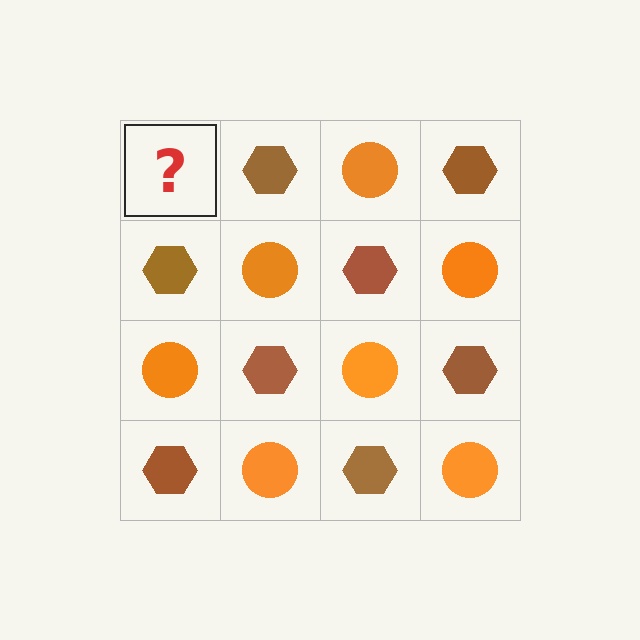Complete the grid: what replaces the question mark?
The question mark should be replaced with an orange circle.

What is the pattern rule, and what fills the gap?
The rule is that it alternates orange circle and brown hexagon in a checkerboard pattern. The gap should be filled with an orange circle.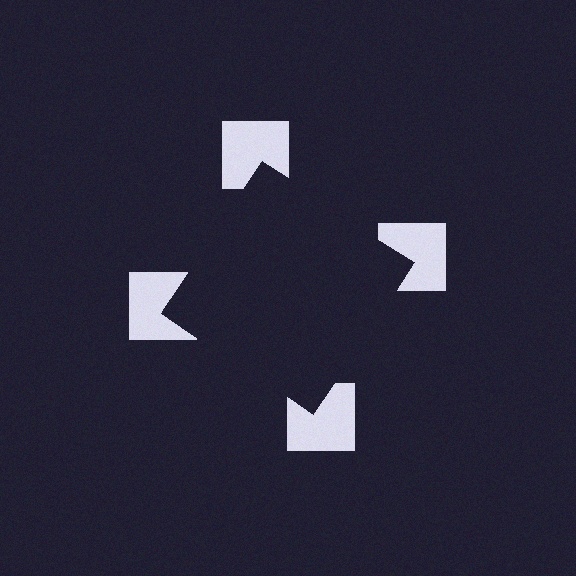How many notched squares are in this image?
There are 4 — one at each vertex of the illusory square.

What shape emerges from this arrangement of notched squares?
An illusory square — its edges are inferred from the aligned wedge cuts in the notched squares, not physically drawn.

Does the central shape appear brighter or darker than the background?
It typically appears slightly darker than the background, even though no actual brightness change is drawn.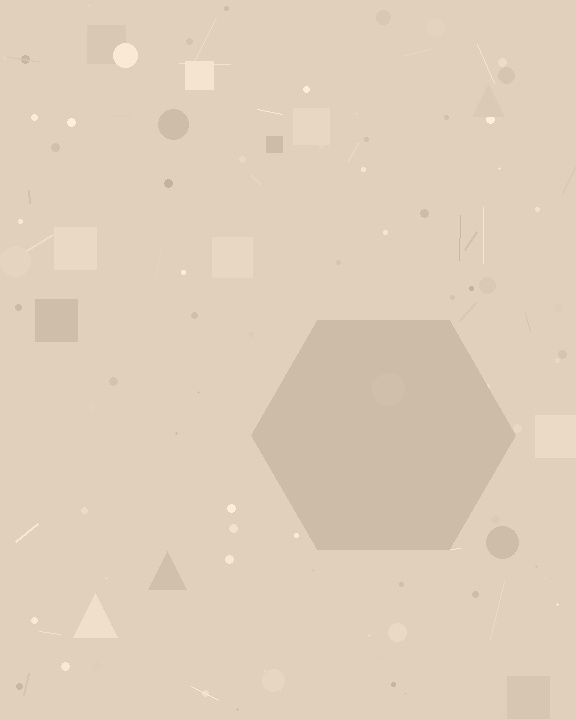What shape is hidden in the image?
A hexagon is hidden in the image.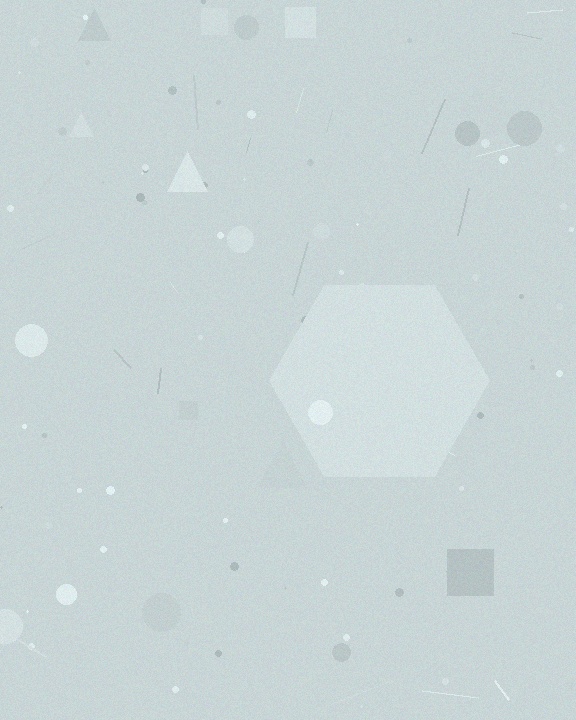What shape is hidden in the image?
A hexagon is hidden in the image.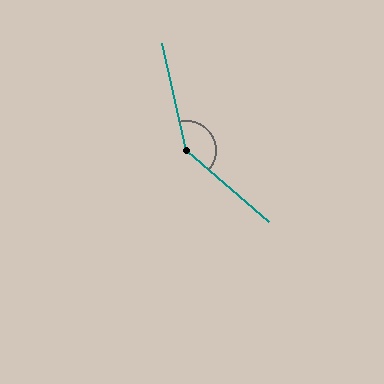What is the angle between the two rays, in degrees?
Approximately 144 degrees.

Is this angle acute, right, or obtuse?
It is obtuse.